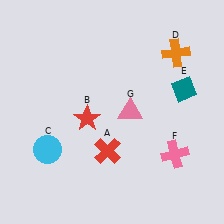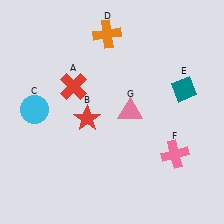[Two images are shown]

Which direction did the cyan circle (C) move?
The cyan circle (C) moved up.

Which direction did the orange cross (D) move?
The orange cross (D) moved left.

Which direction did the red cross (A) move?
The red cross (A) moved up.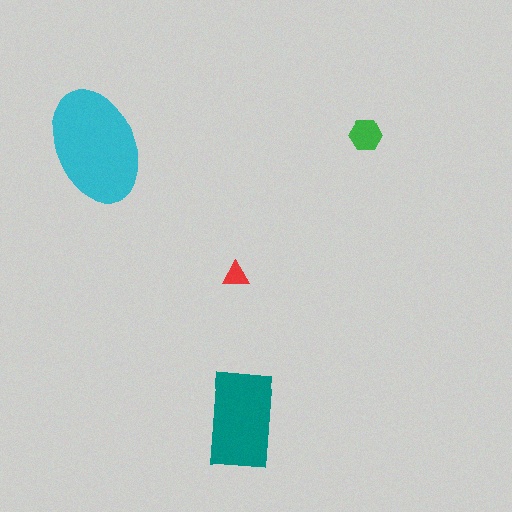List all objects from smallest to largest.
The red triangle, the green hexagon, the teal rectangle, the cyan ellipse.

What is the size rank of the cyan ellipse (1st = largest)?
1st.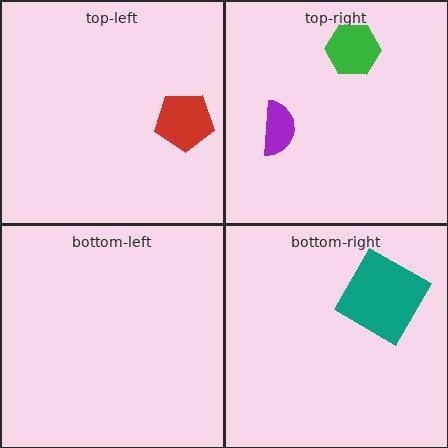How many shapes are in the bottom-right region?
1.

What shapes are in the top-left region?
The red pentagon.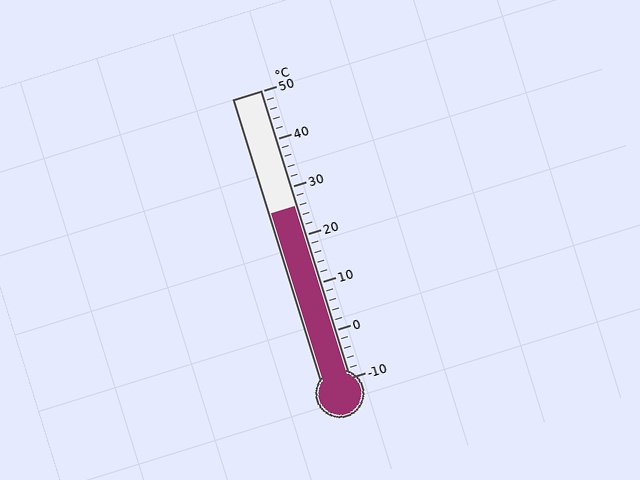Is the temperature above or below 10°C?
The temperature is above 10°C.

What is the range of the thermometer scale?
The thermometer scale ranges from -10°C to 50°C.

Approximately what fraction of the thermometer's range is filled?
The thermometer is filled to approximately 60% of its range.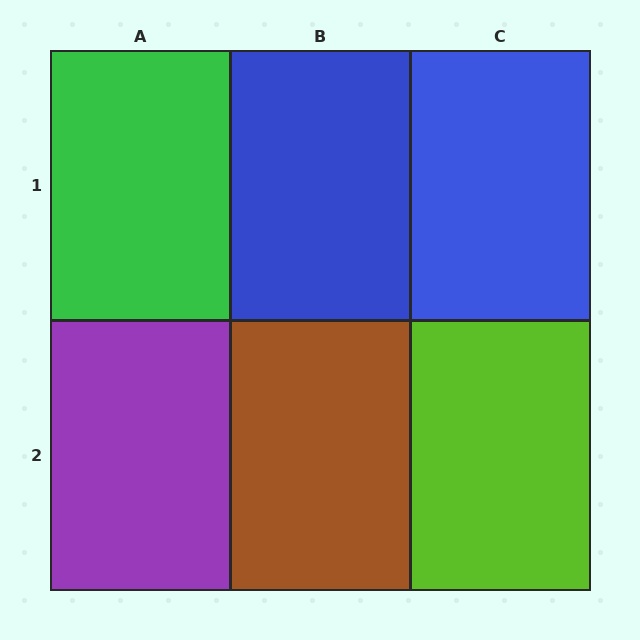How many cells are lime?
1 cell is lime.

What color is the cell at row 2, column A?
Purple.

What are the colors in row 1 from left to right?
Green, blue, blue.